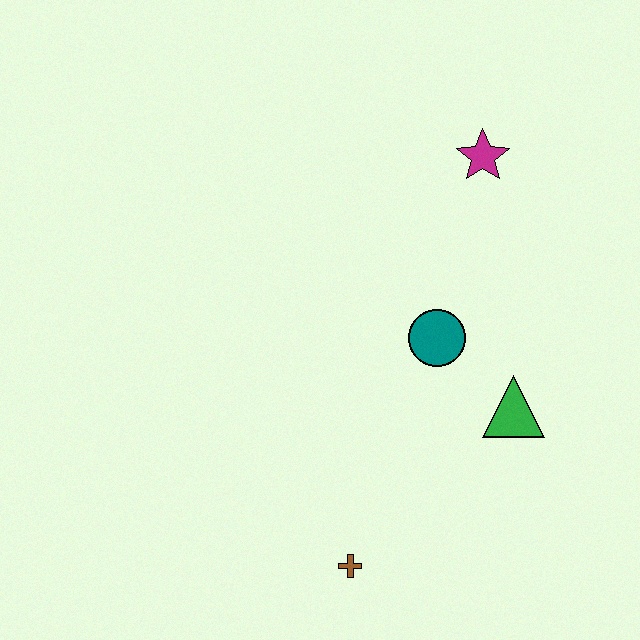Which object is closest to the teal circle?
The green triangle is closest to the teal circle.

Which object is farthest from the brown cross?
The magenta star is farthest from the brown cross.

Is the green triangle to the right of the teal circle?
Yes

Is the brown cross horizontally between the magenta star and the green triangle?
No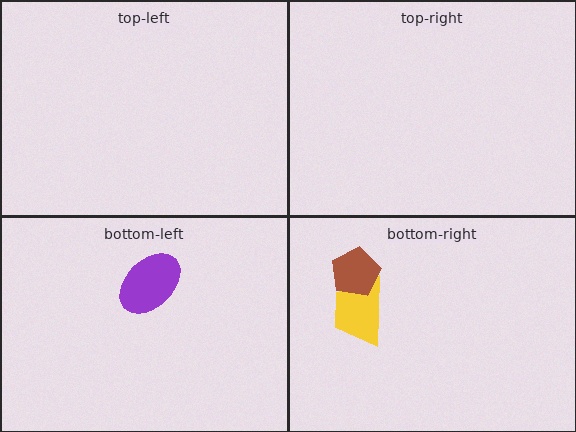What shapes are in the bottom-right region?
The yellow trapezoid, the brown pentagon.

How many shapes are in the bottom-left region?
1.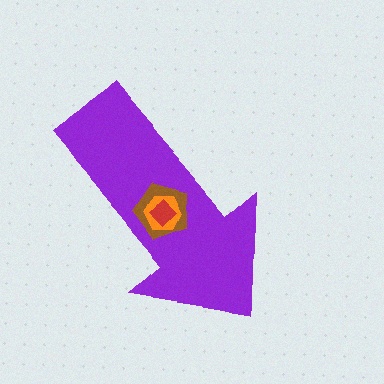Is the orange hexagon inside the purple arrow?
Yes.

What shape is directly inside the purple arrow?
The brown pentagon.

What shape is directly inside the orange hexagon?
The red diamond.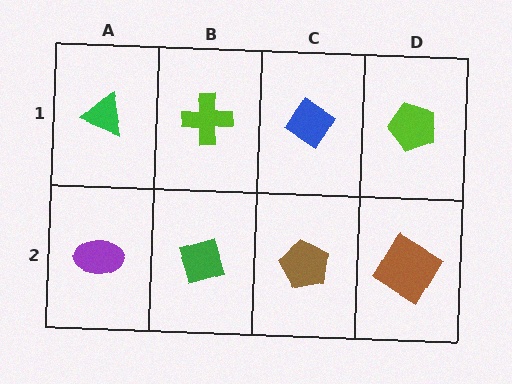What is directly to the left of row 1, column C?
A lime cross.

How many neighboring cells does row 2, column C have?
3.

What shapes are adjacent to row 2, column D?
A lime pentagon (row 1, column D), a brown pentagon (row 2, column C).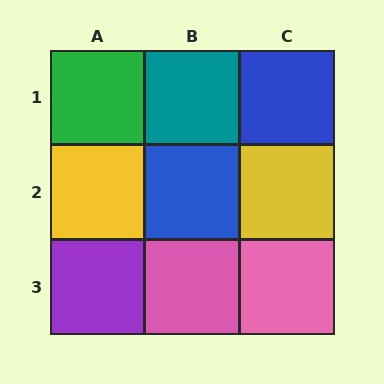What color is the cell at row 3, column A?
Purple.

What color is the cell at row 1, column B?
Teal.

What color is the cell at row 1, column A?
Green.